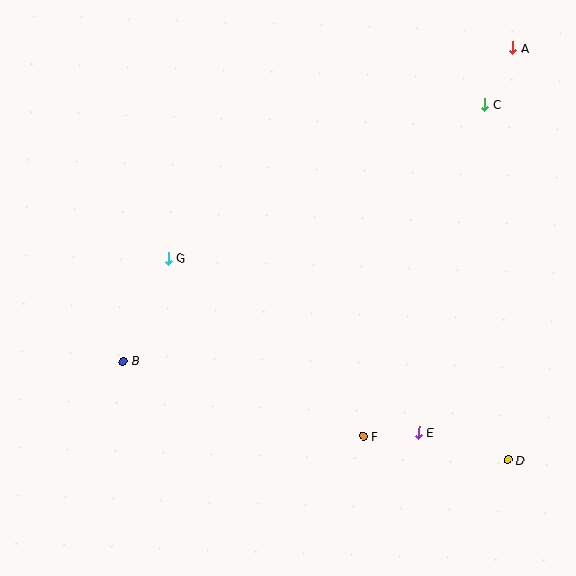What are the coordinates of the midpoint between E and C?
The midpoint between E and C is at (452, 269).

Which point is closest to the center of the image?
Point G at (168, 258) is closest to the center.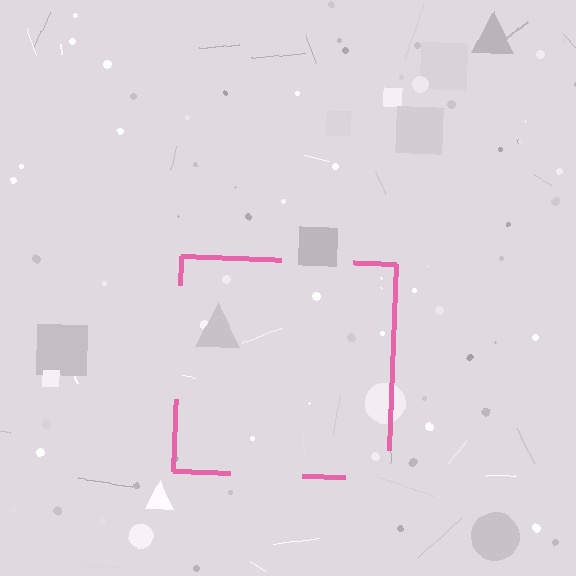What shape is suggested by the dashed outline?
The dashed outline suggests a square.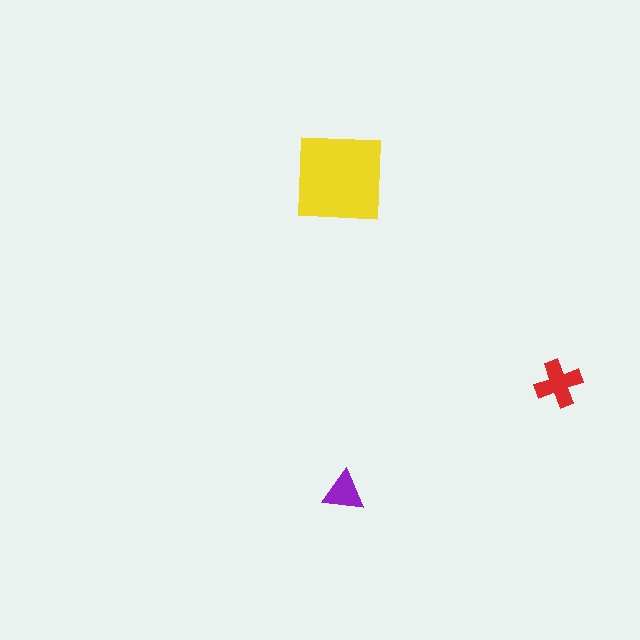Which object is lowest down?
The purple triangle is bottommost.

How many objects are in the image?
There are 3 objects in the image.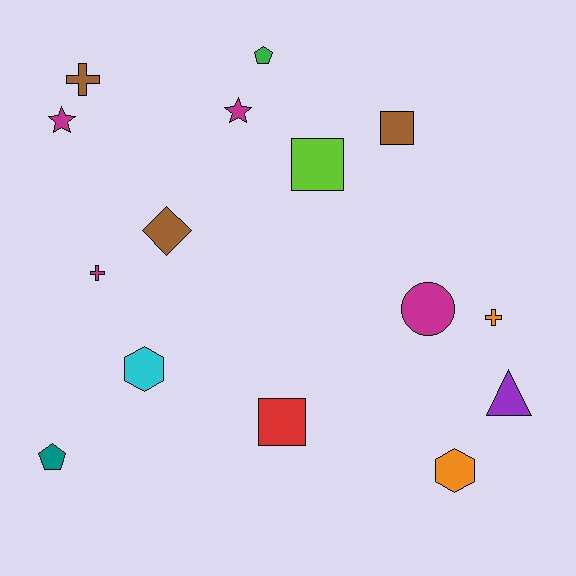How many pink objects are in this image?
There are no pink objects.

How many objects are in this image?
There are 15 objects.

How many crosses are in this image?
There are 3 crosses.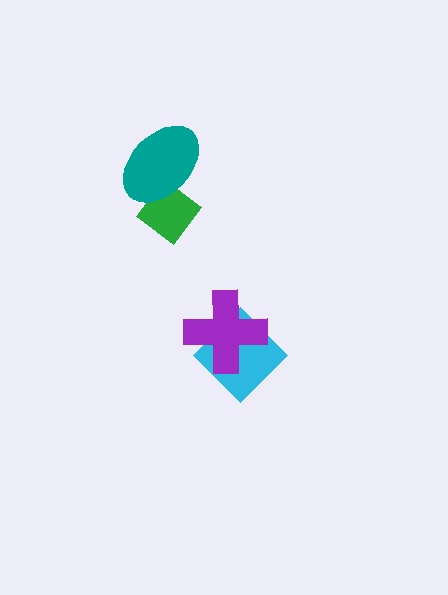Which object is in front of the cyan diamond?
The purple cross is in front of the cyan diamond.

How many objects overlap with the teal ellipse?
1 object overlaps with the teal ellipse.